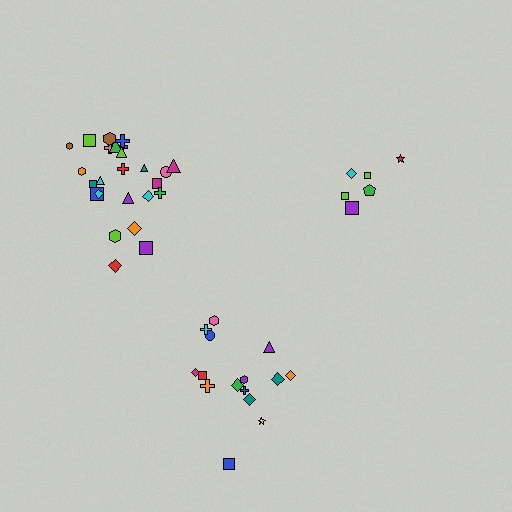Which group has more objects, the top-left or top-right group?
The top-left group.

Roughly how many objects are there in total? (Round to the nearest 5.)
Roughly 45 objects in total.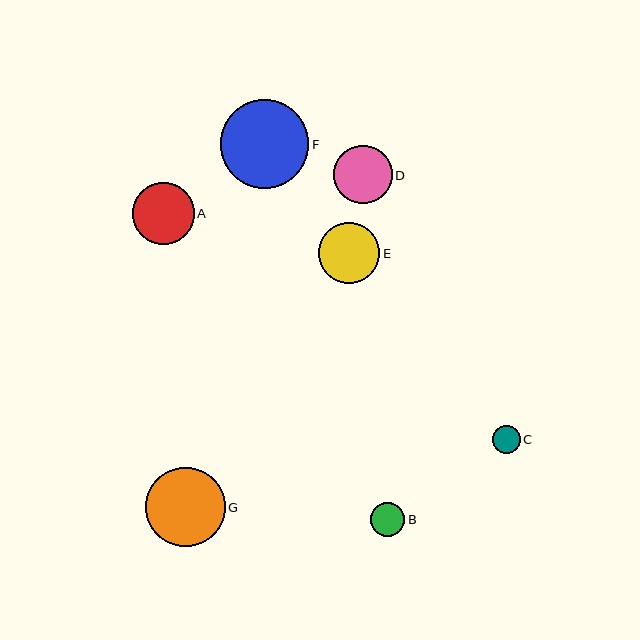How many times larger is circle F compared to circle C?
Circle F is approximately 3.2 times the size of circle C.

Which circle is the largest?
Circle F is the largest with a size of approximately 88 pixels.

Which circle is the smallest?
Circle C is the smallest with a size of approximately 27 pixels.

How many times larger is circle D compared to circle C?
Circle D is approximately 2.1 times the size of circle C.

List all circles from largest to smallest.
From largest to smallest: F, G, A, E, D, B, C.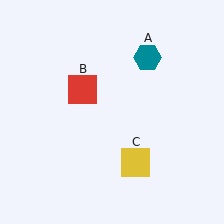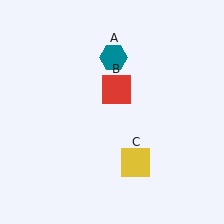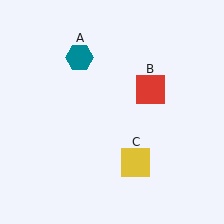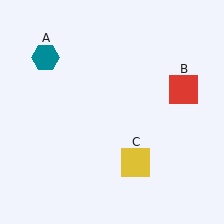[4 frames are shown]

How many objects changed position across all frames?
2 objects changed position: teal hexagon (object A), red square (object B).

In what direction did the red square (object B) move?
The red square (object B) moved right.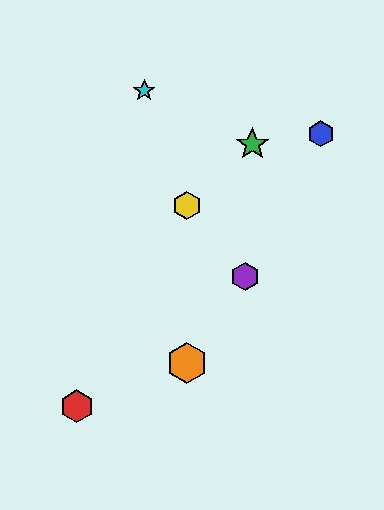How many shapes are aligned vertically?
2 shapes (the yellow hexagon, the orange hexagon) are aligned vertically.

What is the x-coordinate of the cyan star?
The cyan star is at x≈144.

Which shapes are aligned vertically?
The yellow hexagon, the orange hexagon are aligned vertically.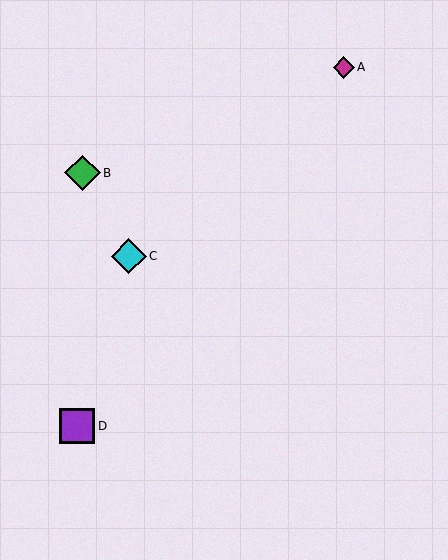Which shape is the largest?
The green diamond (labeled B) is the largest.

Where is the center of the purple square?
The center of the purple square is at (77, 426).